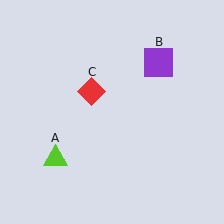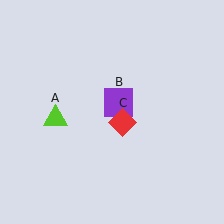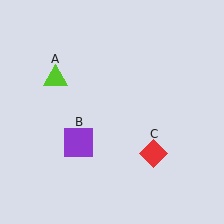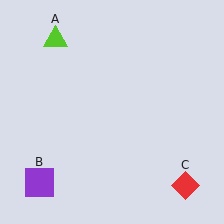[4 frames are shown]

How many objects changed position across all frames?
3 objects changed position: lime triangle (object A), purple square (object B), red diamond (object C).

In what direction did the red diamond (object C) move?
The red diamond (object C) moved down and to the right.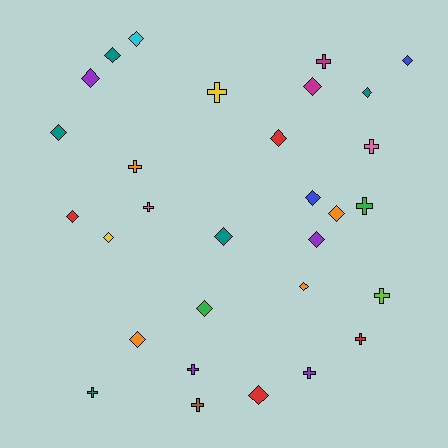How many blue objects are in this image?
There are 2 blue objects.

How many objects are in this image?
There are 30 objects.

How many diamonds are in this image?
There are 18 diamonds.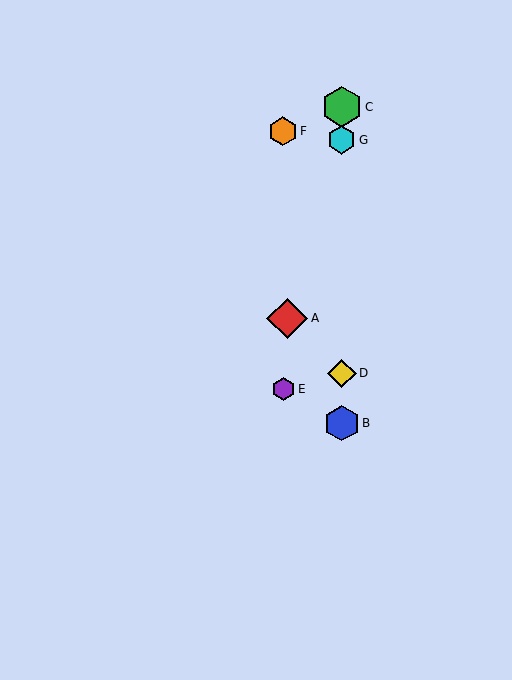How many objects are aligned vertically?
4 objects (B, C, D, G) are aligned vertically.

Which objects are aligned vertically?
Objects B, C, D, G are aligned vertically.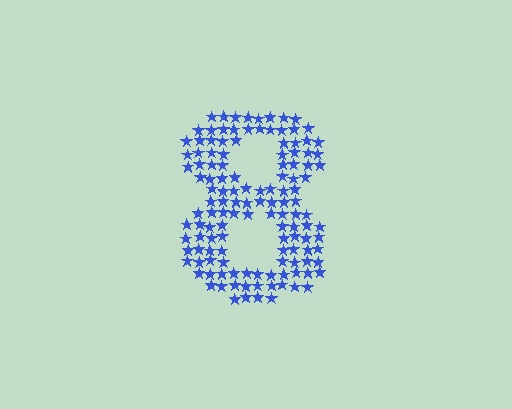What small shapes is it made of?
It is made of small stars.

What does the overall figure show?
The overall figure shows the digit 8.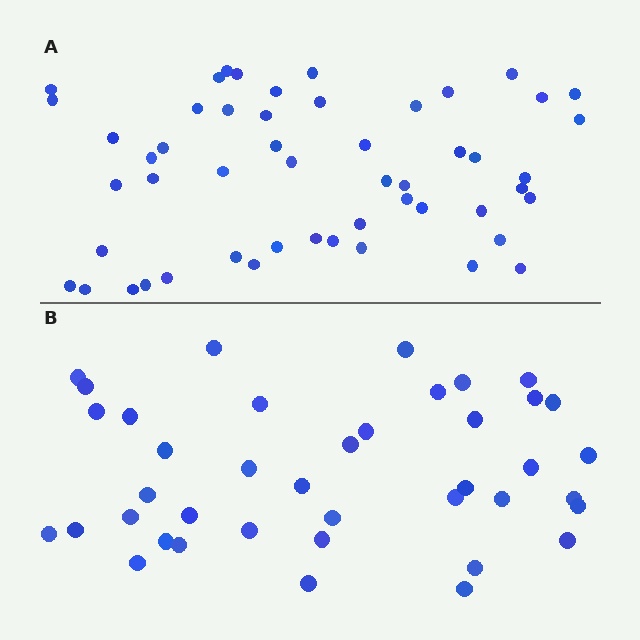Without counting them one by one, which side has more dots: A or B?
Region A (the top region) has more dots.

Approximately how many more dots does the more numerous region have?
Region A has roughly 12 or so more dots than region B.